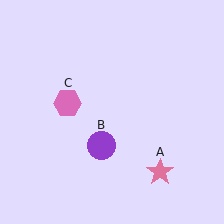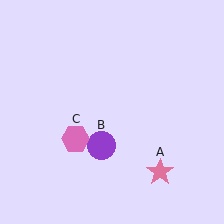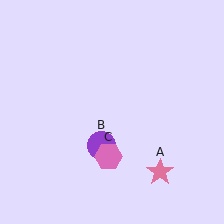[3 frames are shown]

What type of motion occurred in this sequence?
The pink hexagon (object C) rotated counterclockwise around the center of the scene.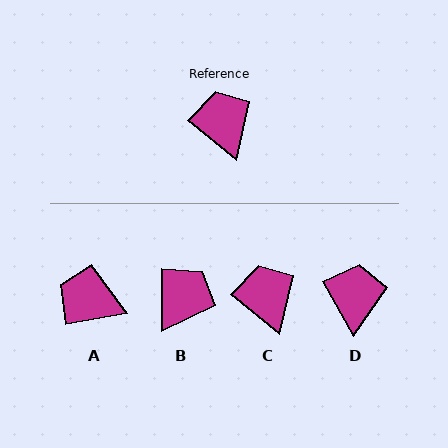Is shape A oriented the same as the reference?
No, it is off by about 50 degrees.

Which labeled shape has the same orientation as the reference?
C.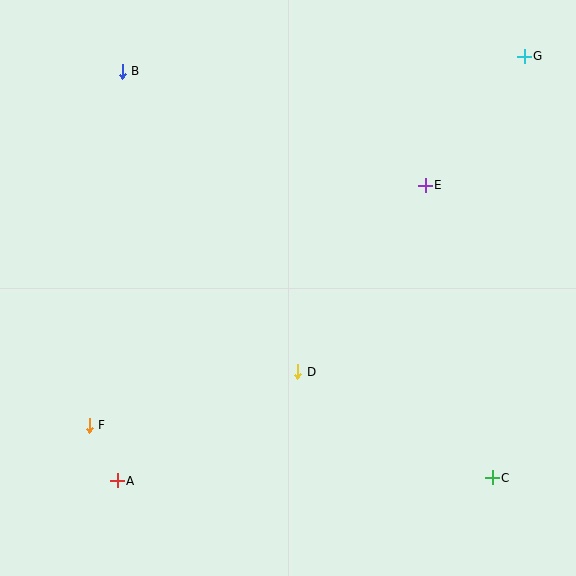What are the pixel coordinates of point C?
Point C is at (492, 478).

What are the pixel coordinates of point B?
Point B is at (122, 71).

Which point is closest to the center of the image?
Point D at (298, 372) is closest to the center.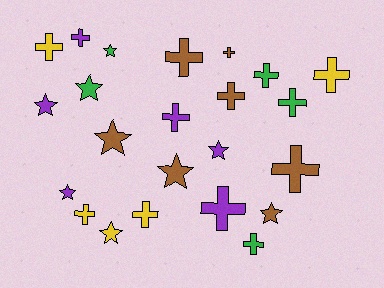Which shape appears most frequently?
Cross, with 14 objects.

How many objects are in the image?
There are 23 objects.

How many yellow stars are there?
There is 1 yellow star.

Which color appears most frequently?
Brown, with 7 objects.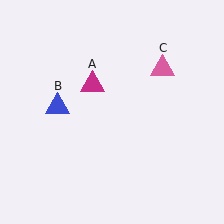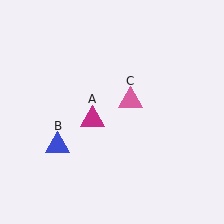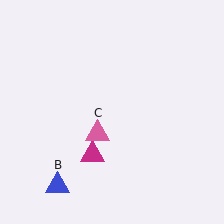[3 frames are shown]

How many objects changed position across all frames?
3 objects changed position: magenta triangle (object A), blue triangle (object B), pink triangle (object C).